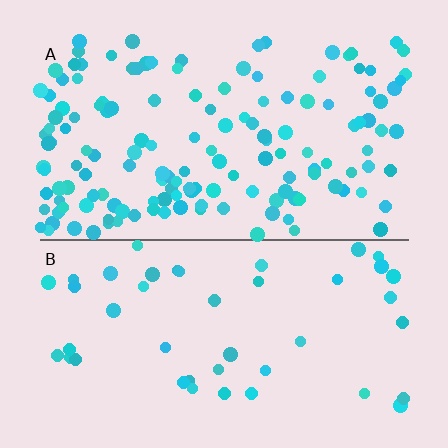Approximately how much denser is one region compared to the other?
Approximately 3.3× — region A over region B.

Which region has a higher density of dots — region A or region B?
A (the top).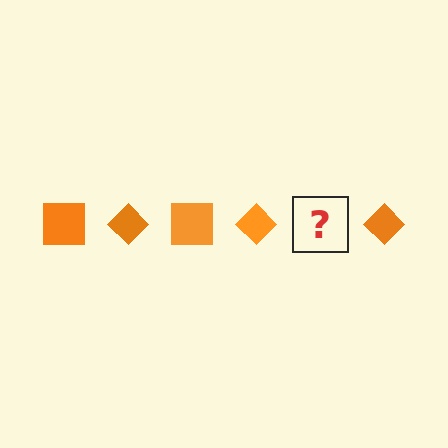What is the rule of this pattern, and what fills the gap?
The rule is that the pattern cycles through square, diamond shapes in orange. The gap should be filled with an orange square.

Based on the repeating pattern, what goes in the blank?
The blank should be an orange square.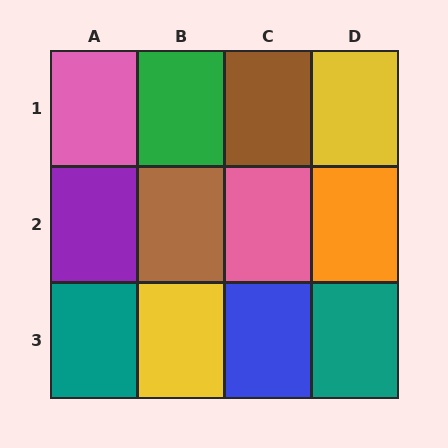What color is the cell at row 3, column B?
Yellow.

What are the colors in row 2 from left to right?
Purple, brown, pink, orange.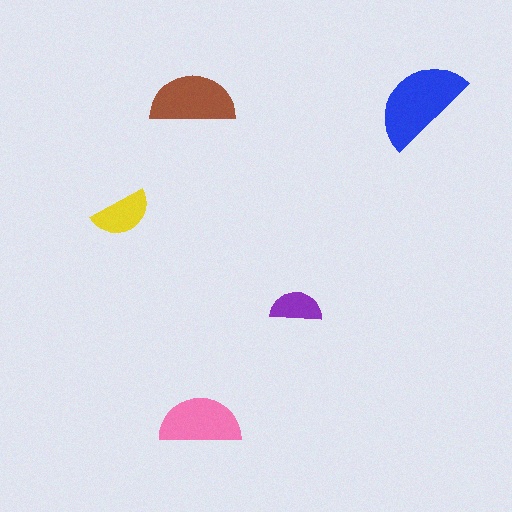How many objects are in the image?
There are 5 objects in the image.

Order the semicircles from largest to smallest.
the blue one, the brown one, the pink one, the yellow one, the purple one.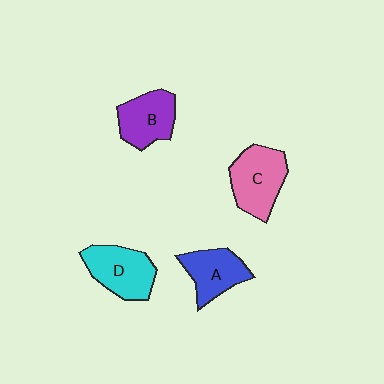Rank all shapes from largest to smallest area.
From largest to smallest: C (pink), D (cyan), B (purple), A (blue).